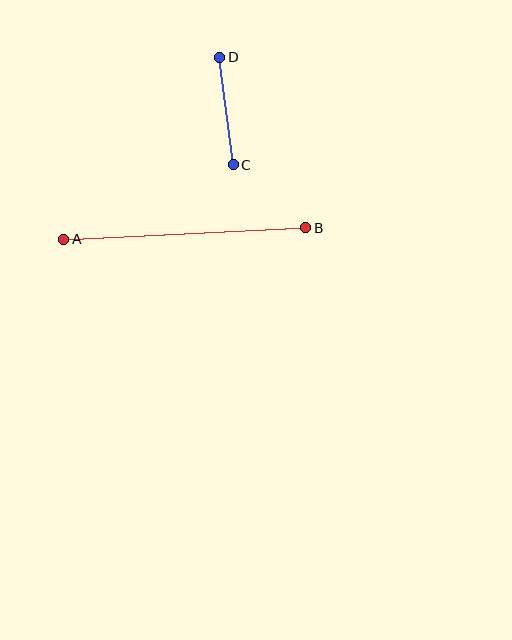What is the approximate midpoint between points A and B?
The midpoint is at approximately (185, 234) pixels.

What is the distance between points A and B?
The distance is approximately 242 pixels.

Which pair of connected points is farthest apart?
Points A and B are farthest apart.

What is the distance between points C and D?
The distance is approximately 109 pixels.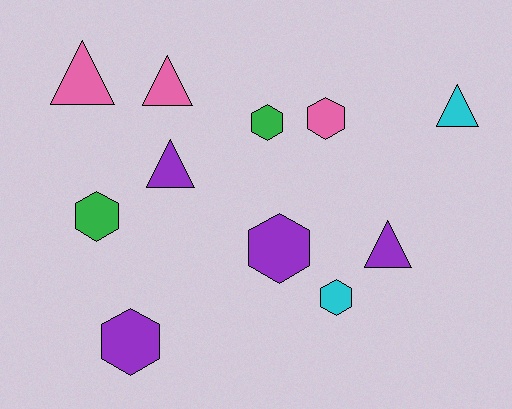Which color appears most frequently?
Purple, with 4 objects.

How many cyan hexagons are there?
There is 1 cyan hexagon.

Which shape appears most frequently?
Hexagon, with 6 objects.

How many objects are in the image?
There are 11 objects.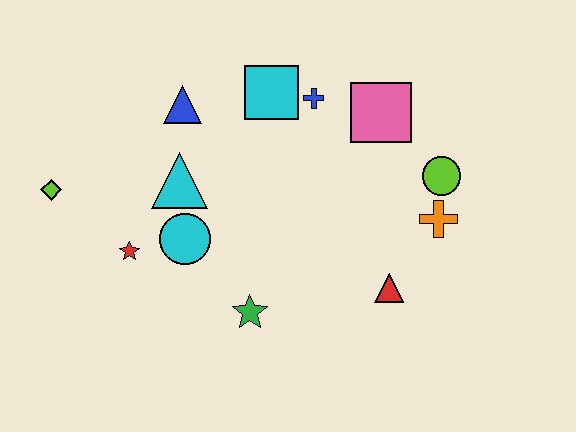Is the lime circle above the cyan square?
No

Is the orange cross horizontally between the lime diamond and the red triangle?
No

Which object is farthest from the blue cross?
The lime diamond is farthest from the blue cross.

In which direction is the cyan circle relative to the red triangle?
The cyan circle is to the left of the red triangle.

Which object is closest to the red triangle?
The orange cross is closest to the red triangle.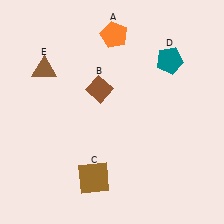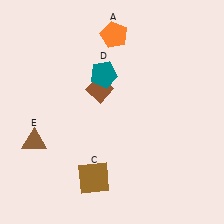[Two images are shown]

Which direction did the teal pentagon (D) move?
The teal pentagon (D) moved left.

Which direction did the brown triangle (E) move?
The brown triangle (E) moved down.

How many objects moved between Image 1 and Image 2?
2 objects moved between the two images.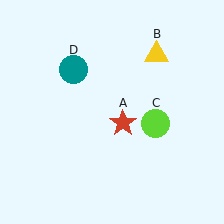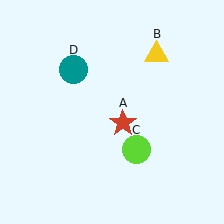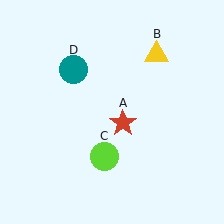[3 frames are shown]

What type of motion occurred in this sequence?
The lime circle (object C) rotated clockwise around the center of the scene.